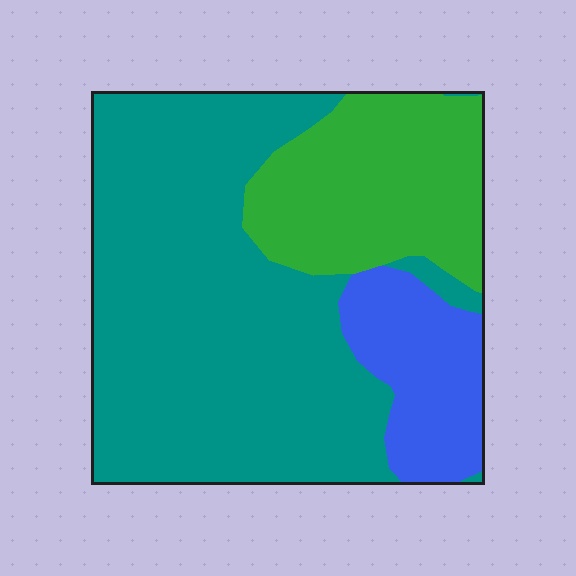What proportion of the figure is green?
Green takes up between a sixth and a third of the figure.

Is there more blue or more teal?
Teal.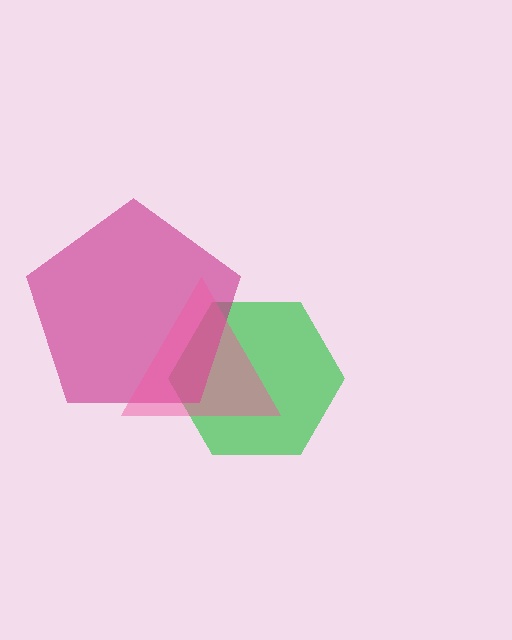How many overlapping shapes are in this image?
There are 3 overlapping shapes in the image.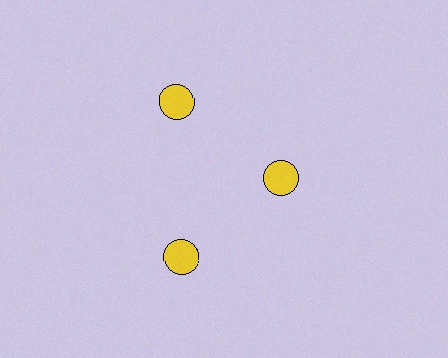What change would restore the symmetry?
The symmetry would be restored by moving it outward, back onto the ring so that all 3 circles sit at equal angles and equal distance from the center.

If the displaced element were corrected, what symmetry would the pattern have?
It would have 3-fold rotational symmetry — the pattern would map onto itself every 120 degrees.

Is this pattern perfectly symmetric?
No. The 3 yellow circles are arranged in a ring, but one element near the 3 o'clock position is pulled inward toward the center, breaking the 3-fold rotational symmetry.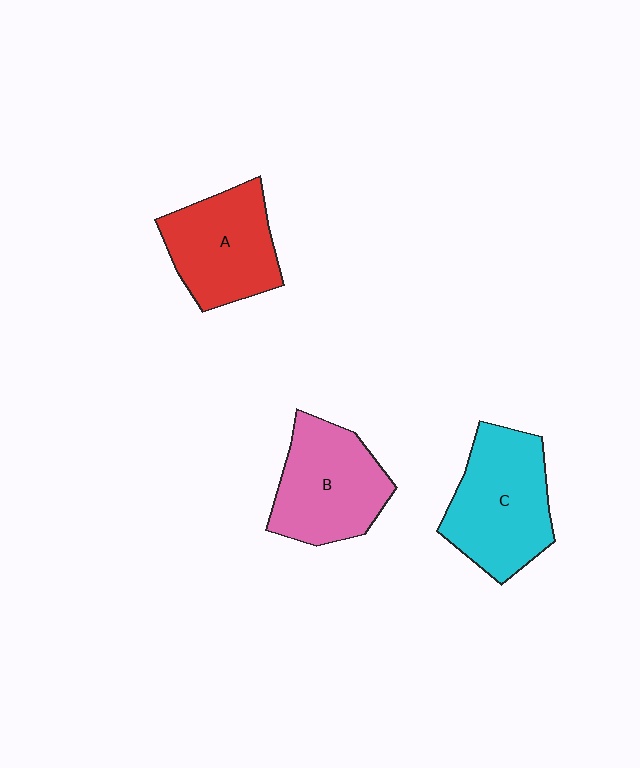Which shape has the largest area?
Shape C (cyan).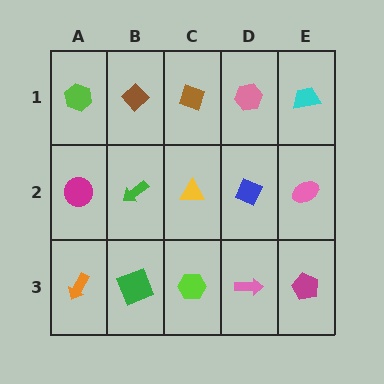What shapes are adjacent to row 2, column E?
A cyan trapezoid (row 1, column E), a magenta pentagon (row 3, column E), a blue diamond (row 2, column D).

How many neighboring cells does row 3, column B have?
3.